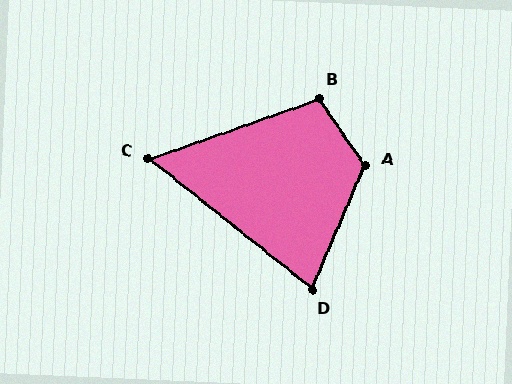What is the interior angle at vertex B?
Approximately 106 degrees (obtuse).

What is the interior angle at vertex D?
Approximately 74 degrees (acute).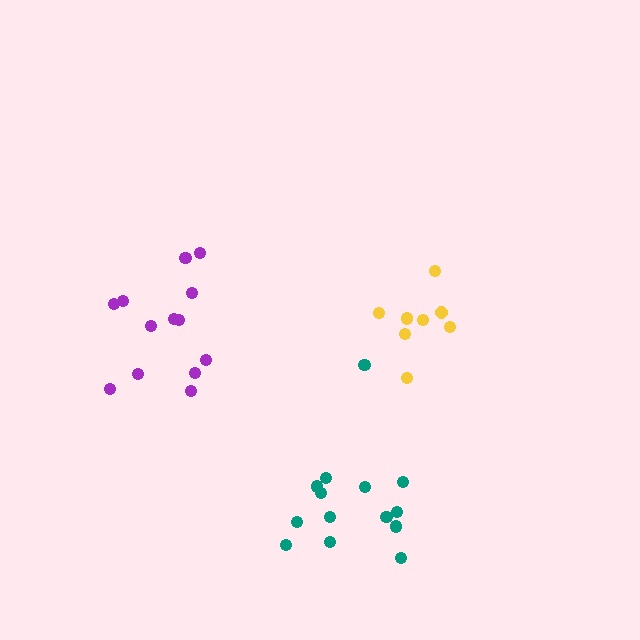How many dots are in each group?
Group 1: 8 dots, Group 2: 13 dots, Group 3: 14 dots (35 total).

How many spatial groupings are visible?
There are 3 spatial groupings.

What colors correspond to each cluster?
The clusters are colored: yellow, purple, teal.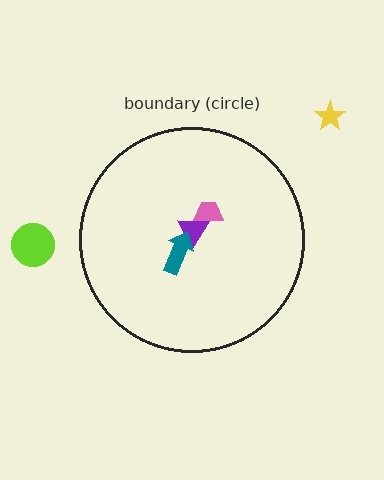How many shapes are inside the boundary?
3 inside, 2 outside.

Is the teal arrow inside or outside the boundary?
Inside.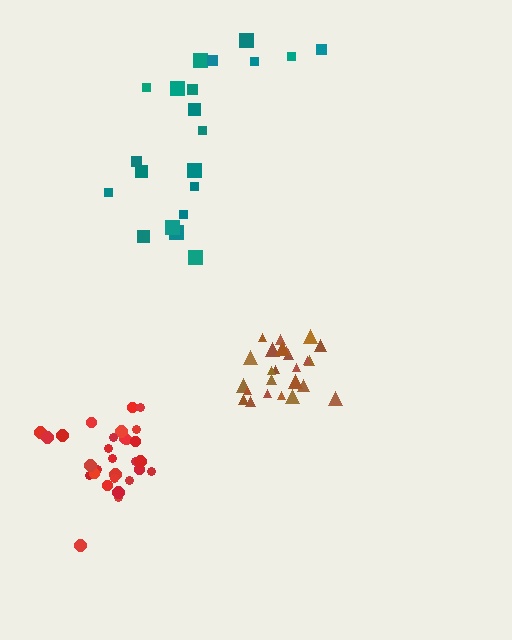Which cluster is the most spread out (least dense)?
Teal.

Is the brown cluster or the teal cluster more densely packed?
Brown.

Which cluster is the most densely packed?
Brown.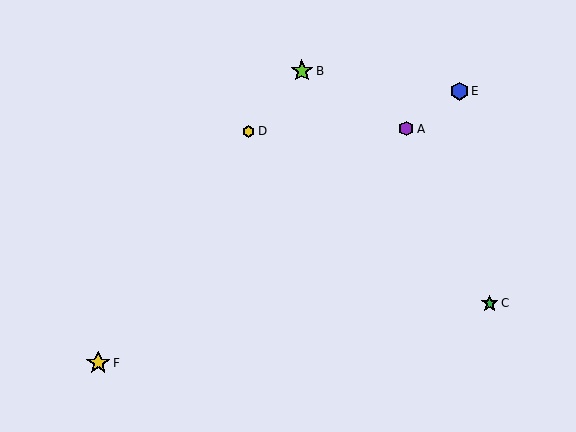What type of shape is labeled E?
Shape E is a blue hexagon.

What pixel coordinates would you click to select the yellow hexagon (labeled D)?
Click at (248, 131) to select the yellow hexagon D.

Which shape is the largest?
The yellow star (labeled F) is the largest.